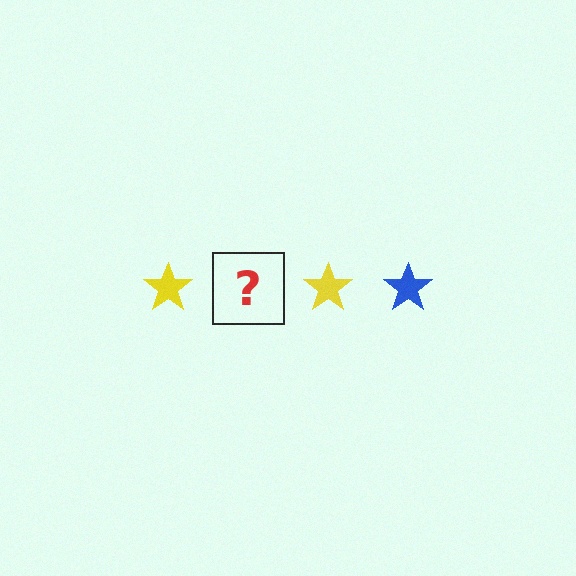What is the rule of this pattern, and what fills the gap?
The rule is that the pattern cycles through yellow, blue stars. The gap should be filled with a blue star.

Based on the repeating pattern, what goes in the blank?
The blank should be a blue star.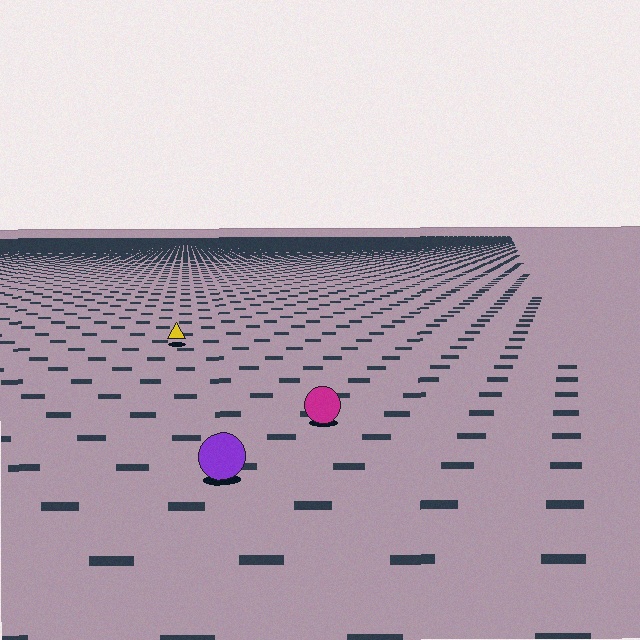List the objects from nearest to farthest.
From nearest to farthest: the purple circle, the magenta circle, the yellow triangle.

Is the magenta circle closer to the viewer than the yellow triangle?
Yes. The magenta circle is closer — you can tell from the texture gradient: the ground texture is coarser near it.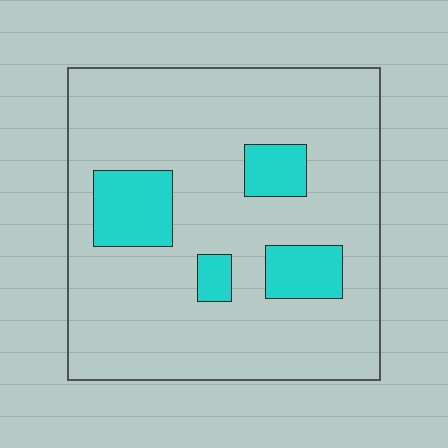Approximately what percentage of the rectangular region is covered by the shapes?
Approximately 15%.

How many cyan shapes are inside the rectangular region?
4.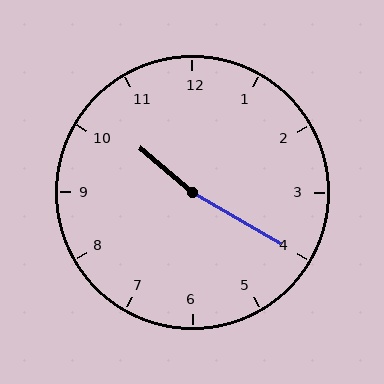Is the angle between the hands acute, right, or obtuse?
It is obtuse.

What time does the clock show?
10:20.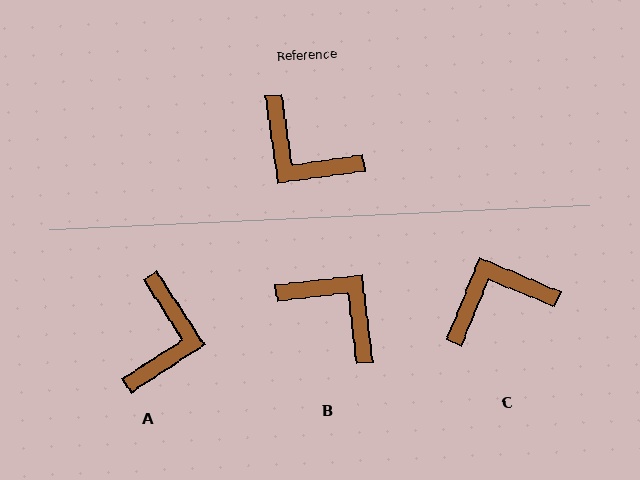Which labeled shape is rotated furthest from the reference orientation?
B, about 179 degrees away.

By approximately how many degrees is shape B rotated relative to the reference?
Approximately 179 degrees counter-clockwise.